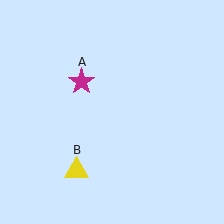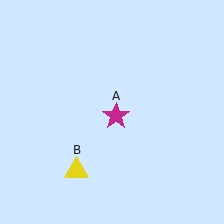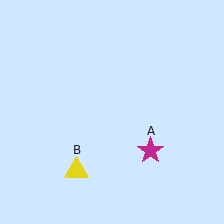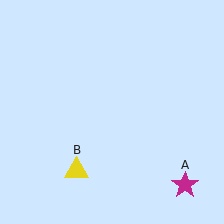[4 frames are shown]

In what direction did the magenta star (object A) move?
The magenta star (object A) moved down and to the right.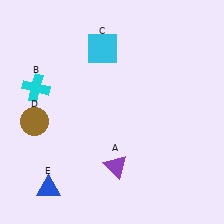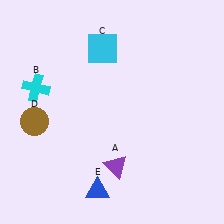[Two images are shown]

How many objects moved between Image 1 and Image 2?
1 object moved between the two images.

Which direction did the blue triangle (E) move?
The blue triangle (E) moved right.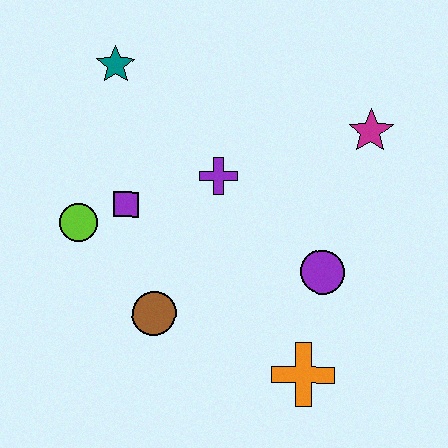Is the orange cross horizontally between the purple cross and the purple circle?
Yes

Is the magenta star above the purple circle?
Yes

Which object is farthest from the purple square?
The magenta star is farthest from the purple square.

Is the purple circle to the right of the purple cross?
Yes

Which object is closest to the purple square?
The lime circle is closest to the purple square.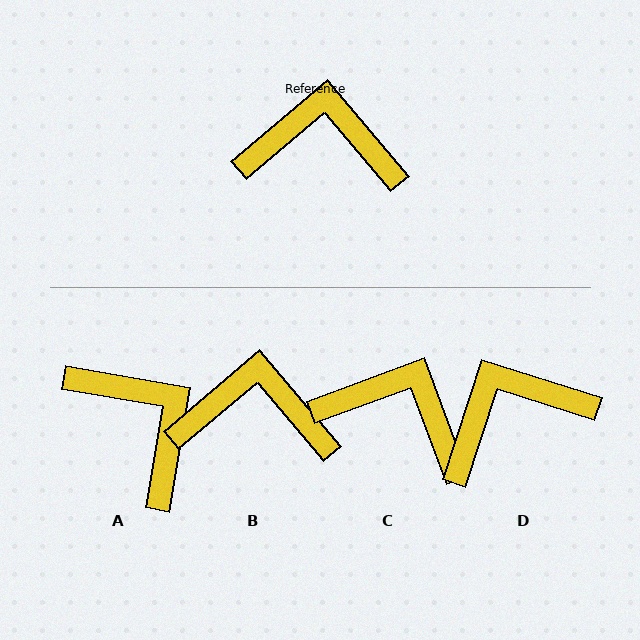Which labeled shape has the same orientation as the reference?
B.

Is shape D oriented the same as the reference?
No, it is off by about 32 degrees.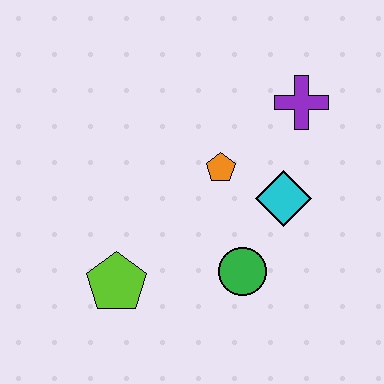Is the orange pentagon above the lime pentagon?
Yes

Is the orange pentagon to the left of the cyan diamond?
Yes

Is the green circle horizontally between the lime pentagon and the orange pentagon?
No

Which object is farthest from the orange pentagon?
The lime pentagon is farthest from the orange pentagon.